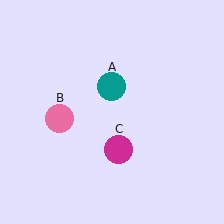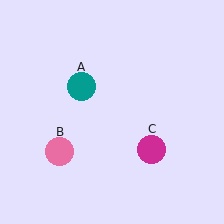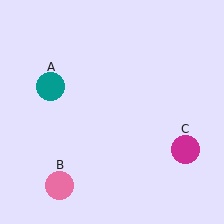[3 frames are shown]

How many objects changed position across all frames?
3 objects changed position: teal circle (object A), pink circle (object B), magenta circle (object C).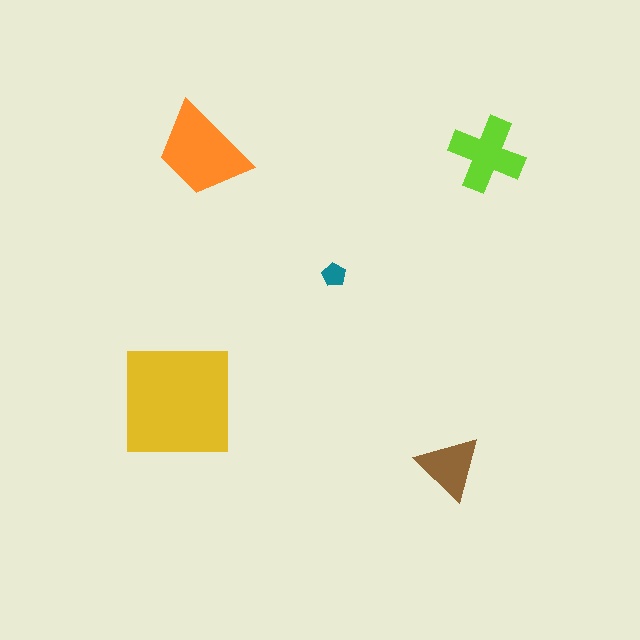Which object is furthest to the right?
The lime cross is rightmost.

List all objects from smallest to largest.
The teal pentagon, the brown triangle, the lime cross, the orange trapezoid, the yellow square.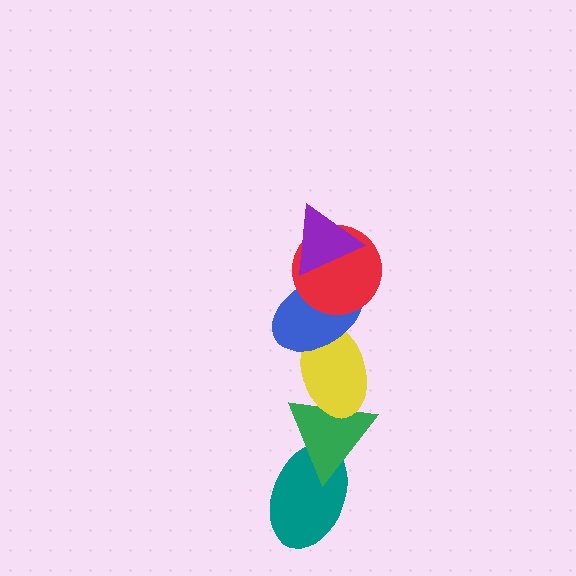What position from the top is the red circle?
The red circle is 2nd from the top.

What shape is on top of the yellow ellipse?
The blue ellipse is on top of the yellow ellipse.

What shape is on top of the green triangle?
The yellow ellipse is on top of the green triangle.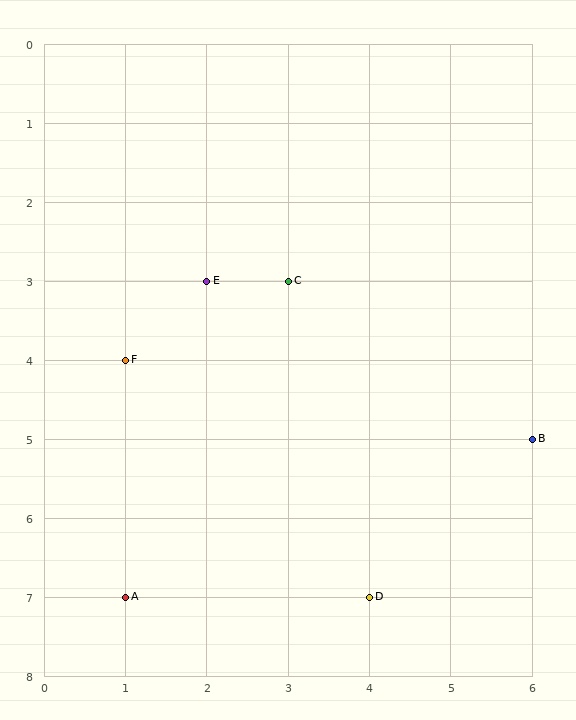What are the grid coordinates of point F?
Point F is at grid coordinates (1, 4).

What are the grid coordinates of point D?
Point D is at grid coordinates (4, 7).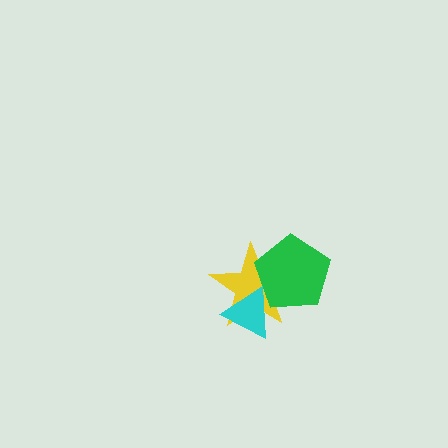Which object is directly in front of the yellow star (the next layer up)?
The green pentagon is directly in front of the yellow star.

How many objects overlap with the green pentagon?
2 objects overlap with the green pentagon.